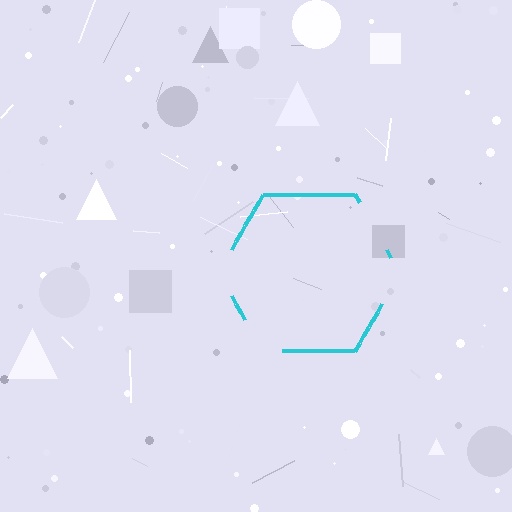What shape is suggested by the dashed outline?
The dashed outline suggests a hexagon.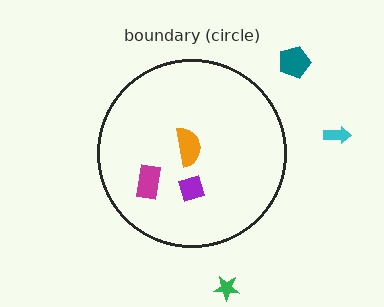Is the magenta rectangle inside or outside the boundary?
Inside.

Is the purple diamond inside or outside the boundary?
Inside.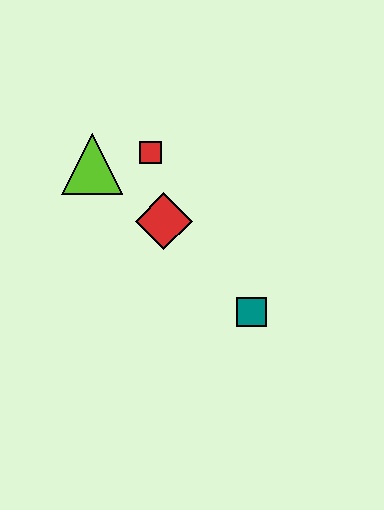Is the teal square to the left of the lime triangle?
No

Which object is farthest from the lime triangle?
The teal square is farthest from the lime triangle.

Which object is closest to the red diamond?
The red square is closest to the red diamond.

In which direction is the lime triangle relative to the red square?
The lime triangle is to the left of the red square.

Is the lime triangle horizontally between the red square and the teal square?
No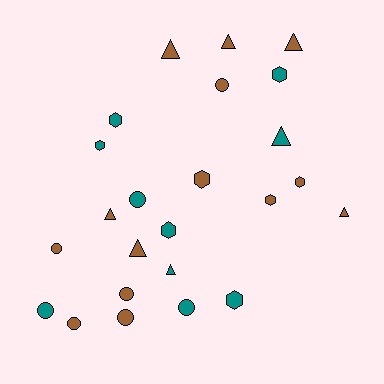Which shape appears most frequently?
Hexagon, with 8 objects.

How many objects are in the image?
There are 24 objects.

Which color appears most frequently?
Brown, with 14 objects.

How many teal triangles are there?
There are 2 teal triangles.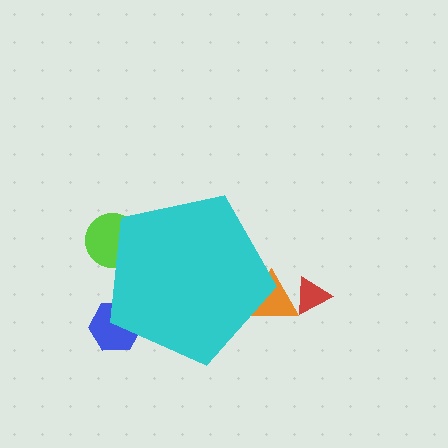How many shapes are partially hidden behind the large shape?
3 shapes are partially hidden.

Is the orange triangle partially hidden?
Yes, the orange triangle is partially hidden behind the cyan pentagon.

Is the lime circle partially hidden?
Yes, the lime circle is partially hidden behind the cyan pentagon.